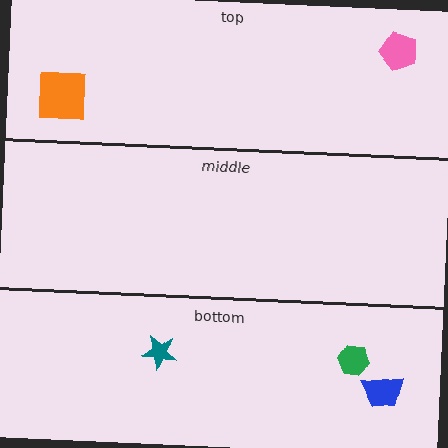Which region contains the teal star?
The bottom region.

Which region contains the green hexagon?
The bottom region.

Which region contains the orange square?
The top region.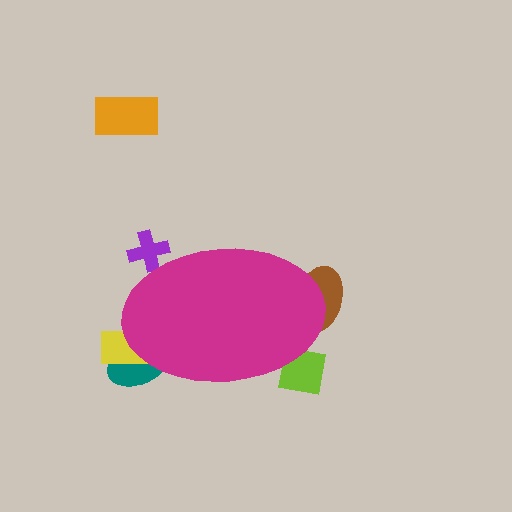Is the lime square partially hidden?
Yes, the lime square is partially hidden behind the magenta ellipse.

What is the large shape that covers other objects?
A magenta ellipse.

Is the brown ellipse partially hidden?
Yes, the brown ellipse is partially hidden behind the magenta ellipse.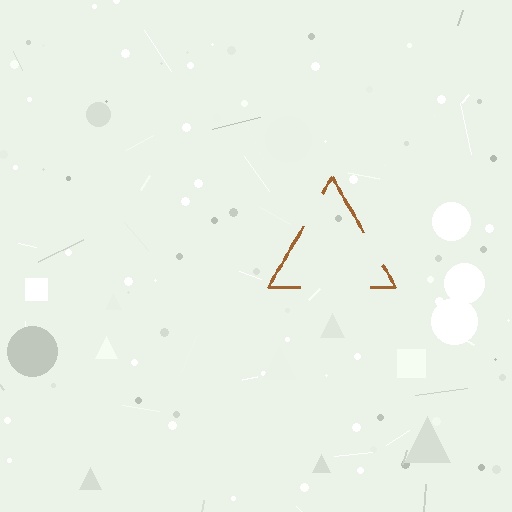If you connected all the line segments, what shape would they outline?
They would outline a triangle.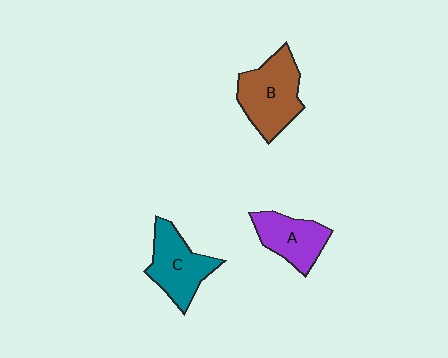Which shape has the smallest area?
Shape A (purple).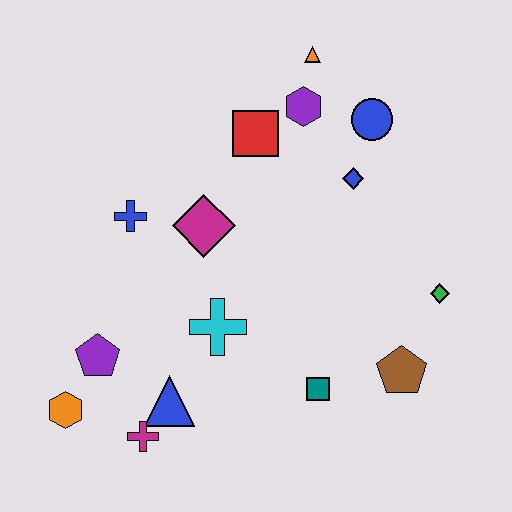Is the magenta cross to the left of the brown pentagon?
Yes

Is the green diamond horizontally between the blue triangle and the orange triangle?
No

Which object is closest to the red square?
The purple hexagon is closest to the red square.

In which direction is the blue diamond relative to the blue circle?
The blue diamond is below the blue circle.